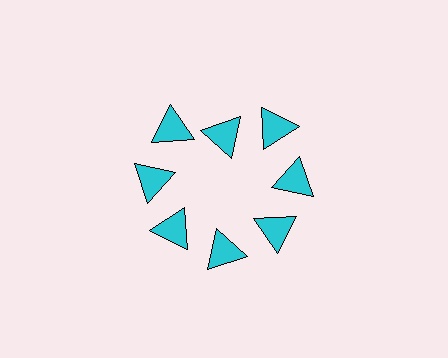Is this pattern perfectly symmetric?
No. The 8 cyan triangles are arranged in a ring, but one element near the 12 o'clock position is pulled inward toward the center, breaking the 8-fold rotational symmetry.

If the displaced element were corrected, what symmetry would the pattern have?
It would have 8-fold rotational symmetry — the pattern would map onto itself every 45 degrees.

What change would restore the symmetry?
The symmetry would be restored by moving it outward, back onto the ring so that all 8 triangles sit at equal angles and equal distance from the center.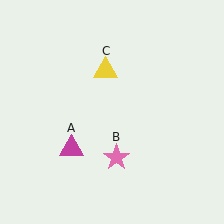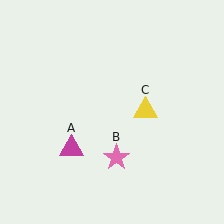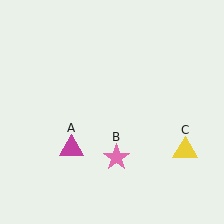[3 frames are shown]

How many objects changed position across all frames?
1 object changed position: yellow triangle (object C).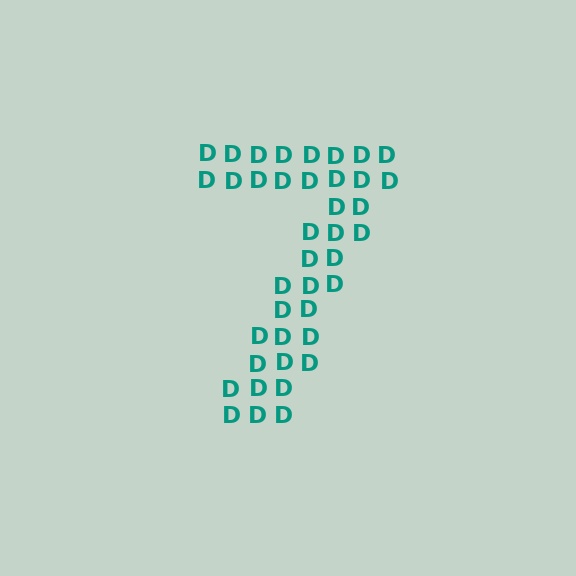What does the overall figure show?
The overall figure shows the digit 7.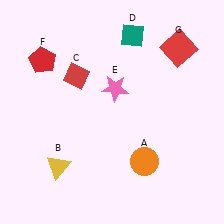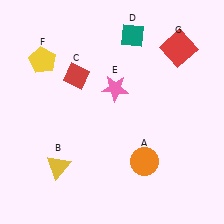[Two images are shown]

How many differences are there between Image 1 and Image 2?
There is 1 difference between the two images.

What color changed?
The pentagon (F) changed from red in Image 1 to yellow in Image 2.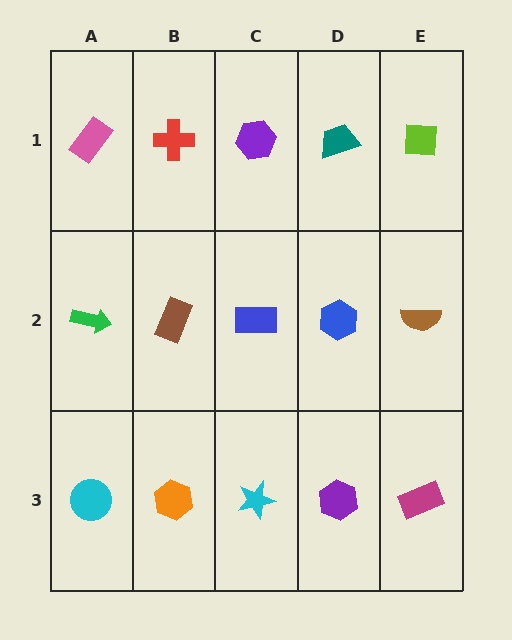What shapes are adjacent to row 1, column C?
A blue rectangle (row 2, column C), a red cross (row 1, column B), a teal trapezoid (row 1, column D).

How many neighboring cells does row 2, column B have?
4.